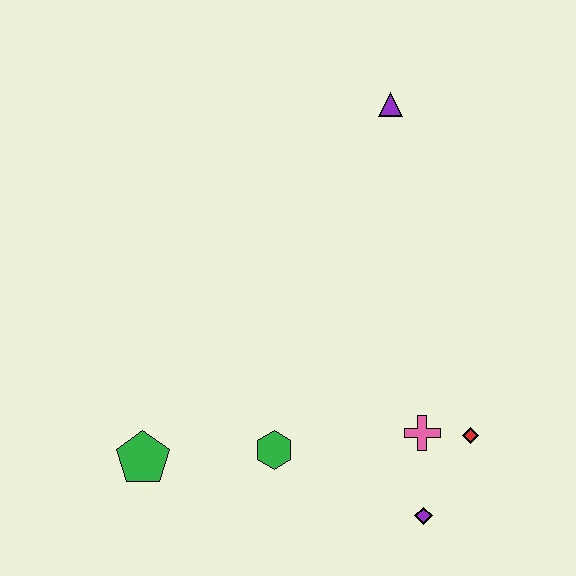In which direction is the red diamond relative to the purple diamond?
The red diamond is above the purple diamond.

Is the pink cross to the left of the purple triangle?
No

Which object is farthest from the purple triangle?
The green pentagon is farthest from the purple triangle.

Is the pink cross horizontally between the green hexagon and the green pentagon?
No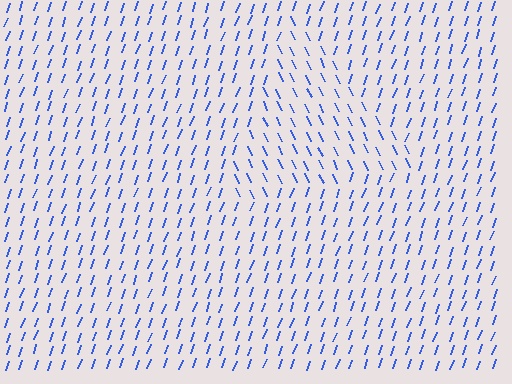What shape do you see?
I see a triangle.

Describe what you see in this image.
The image is filled with small blue line segments. A triangle region in the image has lines oriented differently from the surrounding lines, creating a visible texture boundary.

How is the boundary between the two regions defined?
The boundary is defined purely by a change in line orientation (approximately 45 degrees difference). All lines are the same color and thickness.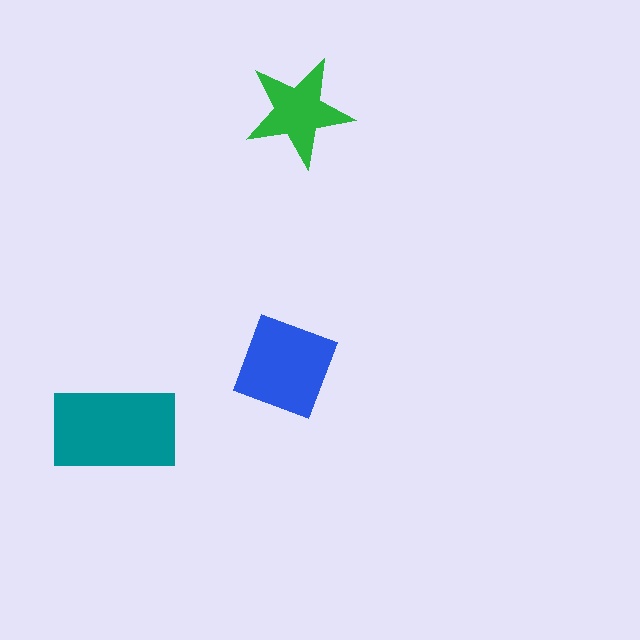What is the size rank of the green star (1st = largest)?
3rd.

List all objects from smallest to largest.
The green star, the blue square, the teal rectangle.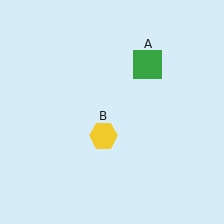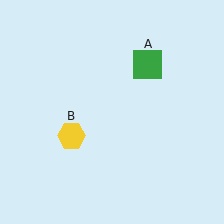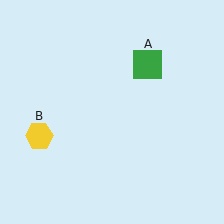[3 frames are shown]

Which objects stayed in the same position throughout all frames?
Green square (object A) remained stationary.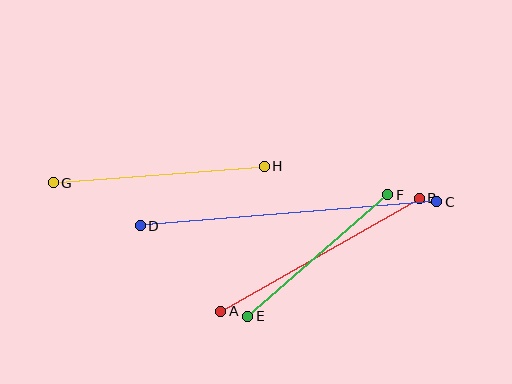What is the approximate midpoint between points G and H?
The midpoint is at approximately (159, 174) pixels.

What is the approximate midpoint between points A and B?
The midpoint is at approximately (320, 255) pixels.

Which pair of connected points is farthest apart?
Points C and D are farthest apart.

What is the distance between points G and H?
The distance is approximately 212 pixels.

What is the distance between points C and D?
The distance is approximately 297 pixels.